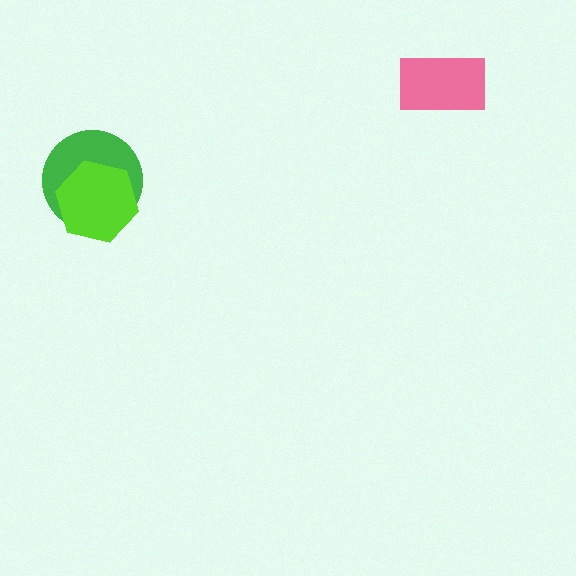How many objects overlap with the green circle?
1 object overlaps with the green circle.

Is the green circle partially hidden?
Yes, it is partially covered by another shape.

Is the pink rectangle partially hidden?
No, no other shape covers it.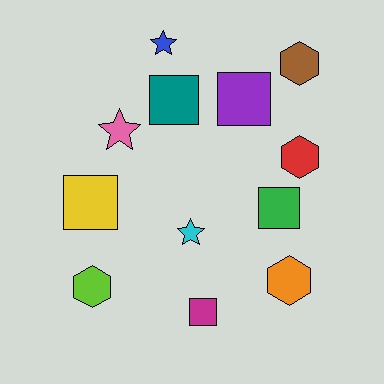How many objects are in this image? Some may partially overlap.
There are 12 objects.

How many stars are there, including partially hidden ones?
There are 3 stars.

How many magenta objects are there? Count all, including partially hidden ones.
There is 1 magenta object.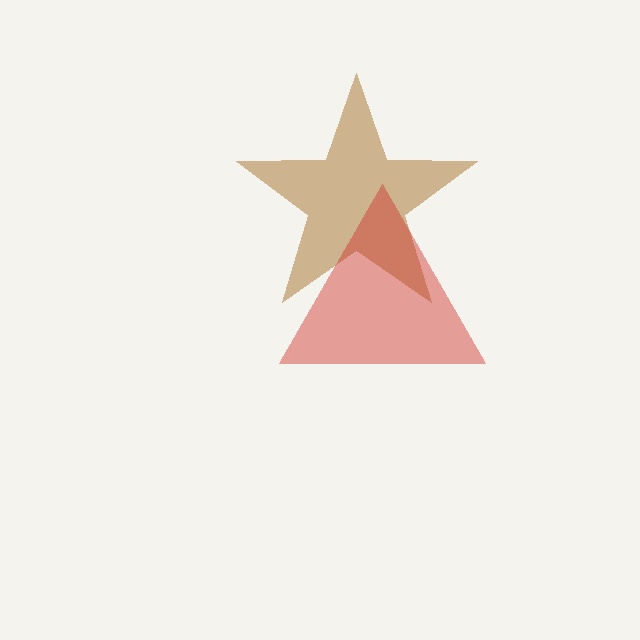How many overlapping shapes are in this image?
There are 2 overlapping shapes in the image.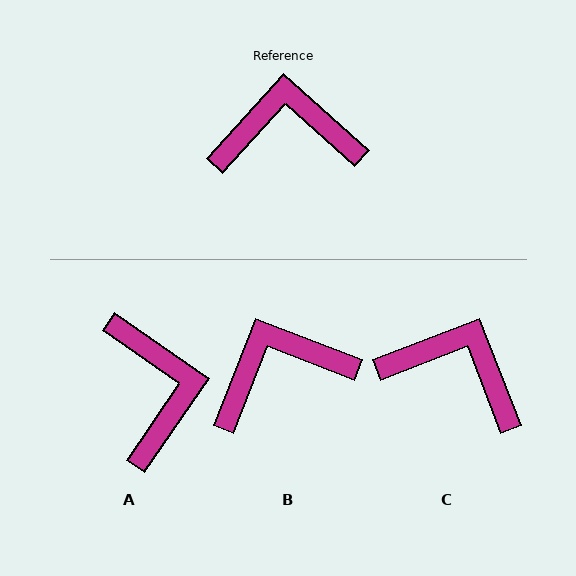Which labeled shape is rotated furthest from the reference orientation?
A, about 82 degrees away.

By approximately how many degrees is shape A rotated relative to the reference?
Approximately 82 degrees clockwise.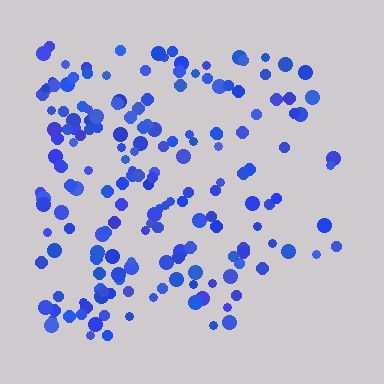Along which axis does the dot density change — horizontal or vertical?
Horizontal.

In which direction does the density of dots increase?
From right to left, with the left side densest.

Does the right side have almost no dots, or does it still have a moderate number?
Still a moderate number, just noticeably fewer than the left.